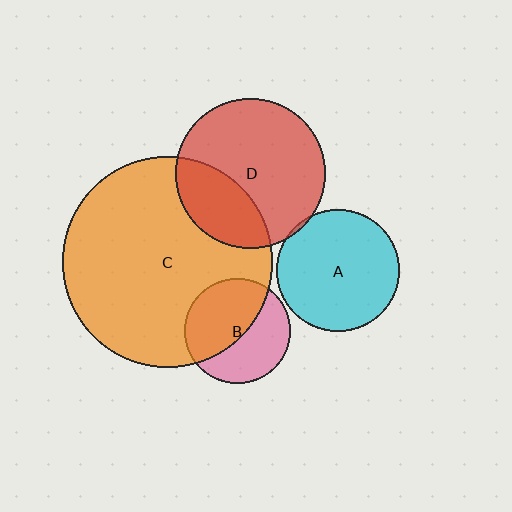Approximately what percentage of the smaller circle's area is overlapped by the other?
Approximately 30%.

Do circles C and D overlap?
Yes.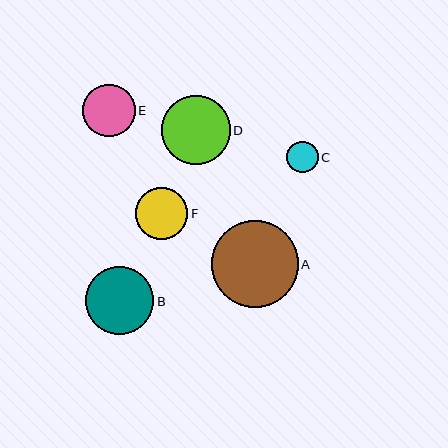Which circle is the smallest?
Circle C is the smallest with a size of approximately 31 pixels.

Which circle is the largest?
Circle A is the largest with a size of approximately 87 pixels.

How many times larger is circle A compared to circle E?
Circle A is approximately 1.7 times the size of circle E.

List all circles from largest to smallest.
From largest to smallest: A, D, B, E, F, C.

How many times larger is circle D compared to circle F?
Circle D is approximately 1.3 times the size of circle F.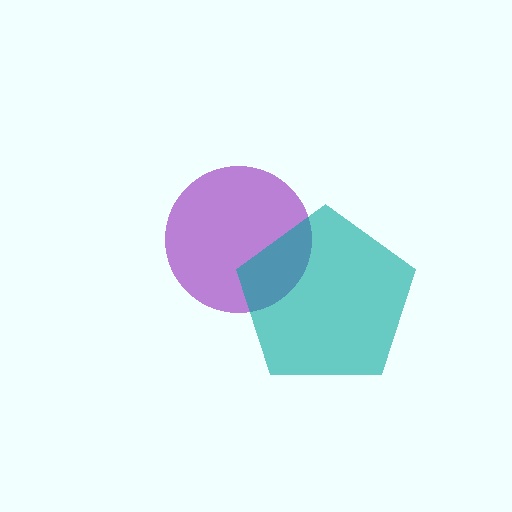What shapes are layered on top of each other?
The layered shapes are: a purple circle, a teal pentagon.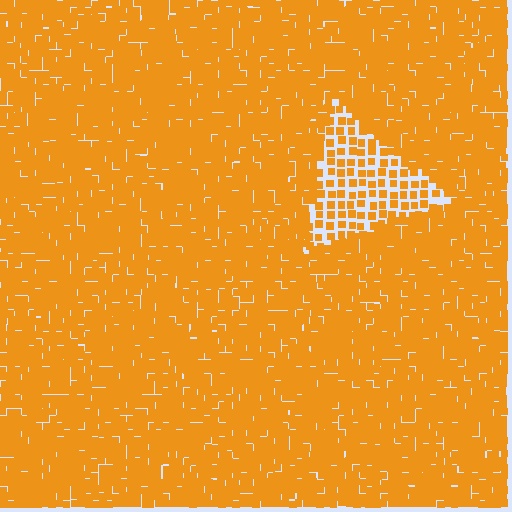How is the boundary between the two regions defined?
The boundary is defined by a change in element density (approximately 2.2x ratio). All elements are the same color, size, and shape.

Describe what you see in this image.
The image contains small orange elements arranged at two different densities. A triangle-shaped region is visible where the elements are less densely packed than the surrounding area.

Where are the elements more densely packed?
The elements are more densely packed outside the triangle boundary.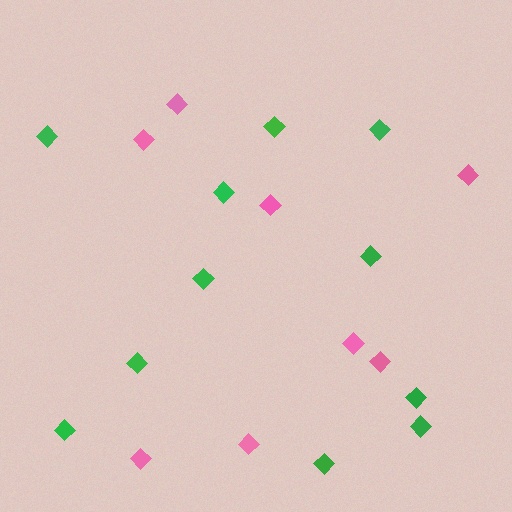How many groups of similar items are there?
There are 2 groups: one group of green diamonds (11) and one group of pink diamonds (8).